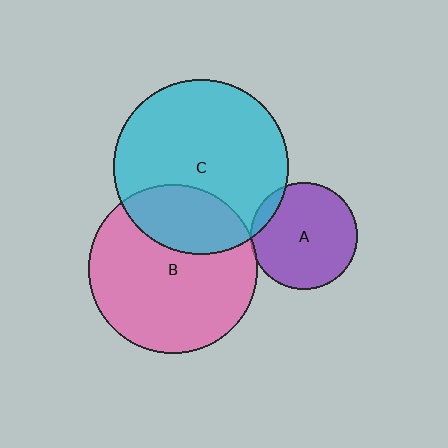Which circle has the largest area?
Circle C (cyan).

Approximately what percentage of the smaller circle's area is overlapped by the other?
Approximately 5%.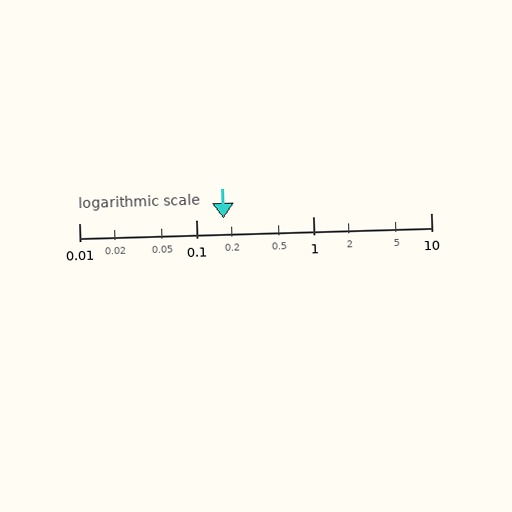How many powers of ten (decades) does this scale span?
The scale spans 3 decades, from 0.01 to 10.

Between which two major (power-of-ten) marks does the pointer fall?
The pointer is between 0.1 and 1.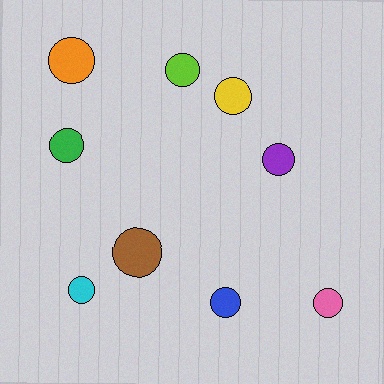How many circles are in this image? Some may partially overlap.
There are 9 circles.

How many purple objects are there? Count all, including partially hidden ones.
There is 1 purple object.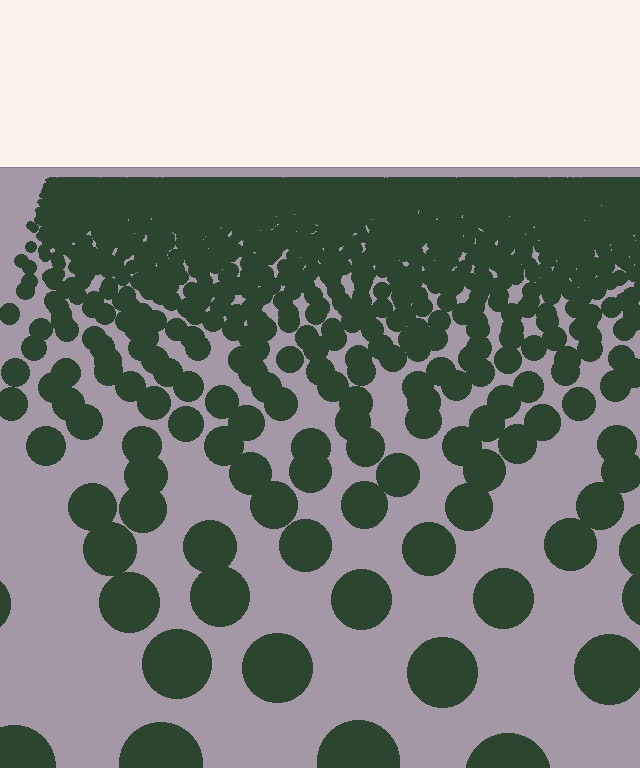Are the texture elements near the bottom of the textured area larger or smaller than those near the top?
Larger. Near the bottom, elements are closer to the viewer and appear at a bigger on-screen size.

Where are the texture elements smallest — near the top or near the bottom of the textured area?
Near the top.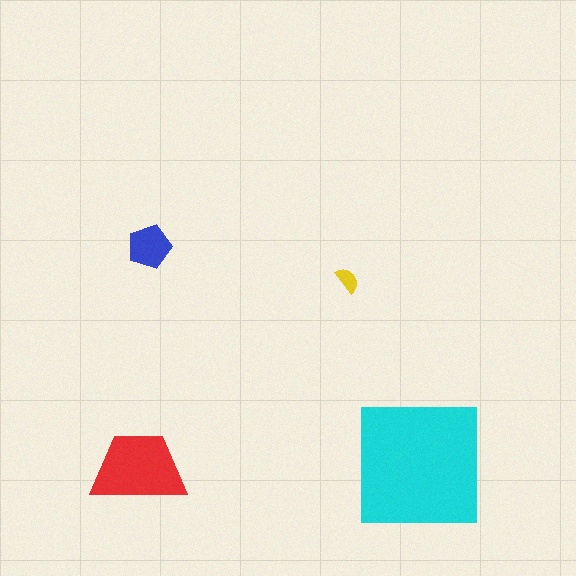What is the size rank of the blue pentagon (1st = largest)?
3rd.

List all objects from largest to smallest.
The cyan square, the red trapezoid, the blue pentagon, the yellow semicircle.